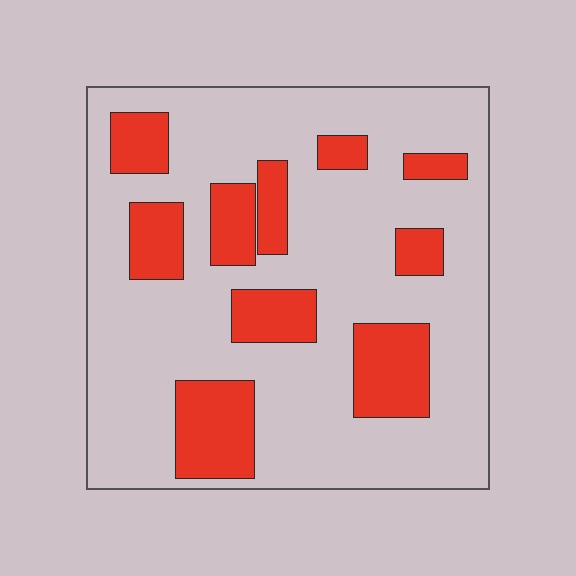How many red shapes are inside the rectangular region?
10.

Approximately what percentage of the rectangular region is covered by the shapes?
Approximately 25%.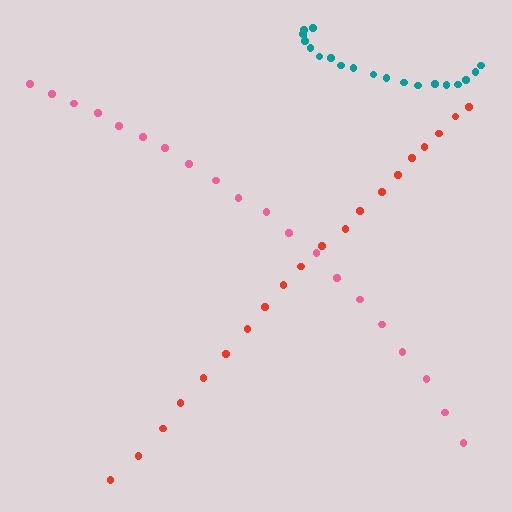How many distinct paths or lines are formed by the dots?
There are 3 distinct paths.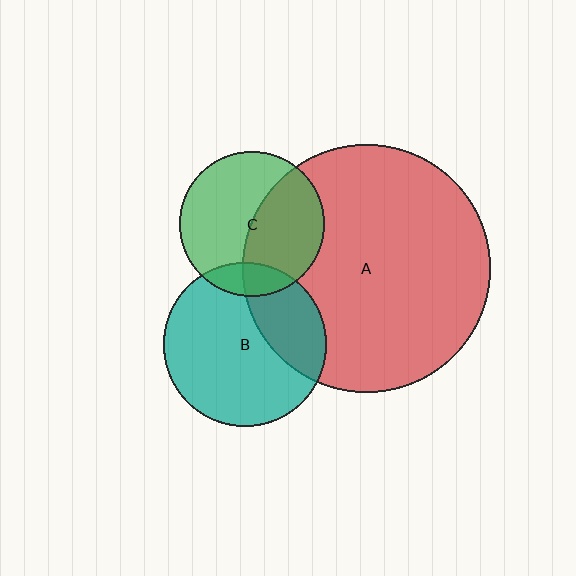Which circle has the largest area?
Circle A (red).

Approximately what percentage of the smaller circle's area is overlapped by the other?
Approximately 45%.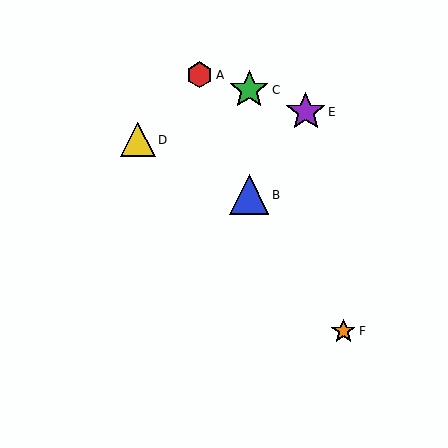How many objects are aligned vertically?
2 objects (B, C) are aligned vertically.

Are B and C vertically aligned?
Yes, both are at x≈249.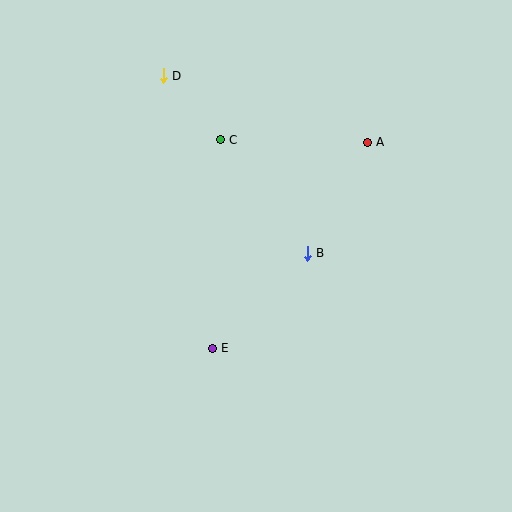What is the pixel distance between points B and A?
The distance between B and A is 126 pixels.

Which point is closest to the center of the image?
Point B at (307, 253) is closest to the center.